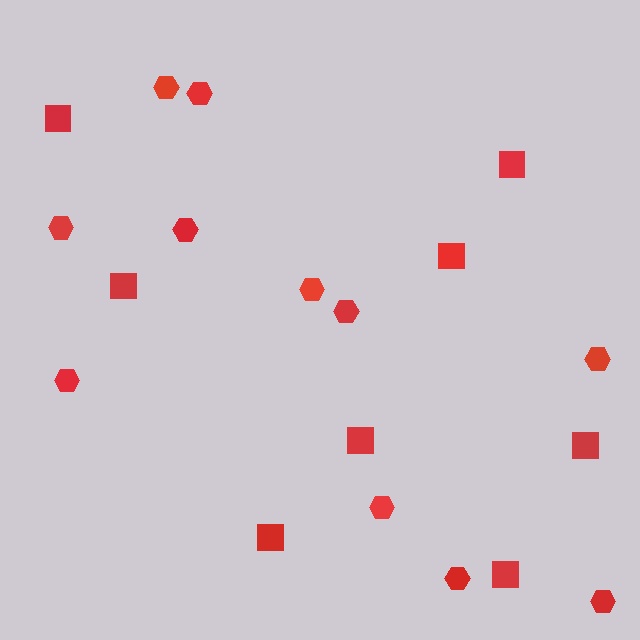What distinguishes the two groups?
There are 2 groups: one group of hexagons (11) and one group of squares (8).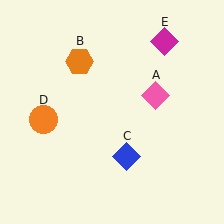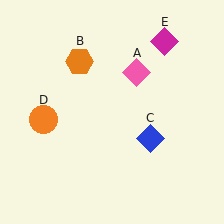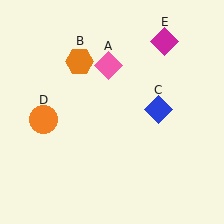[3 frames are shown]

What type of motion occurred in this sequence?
The pink diamond (object A), blue diamond (object C) rotated counterclockwise around the center of the scene.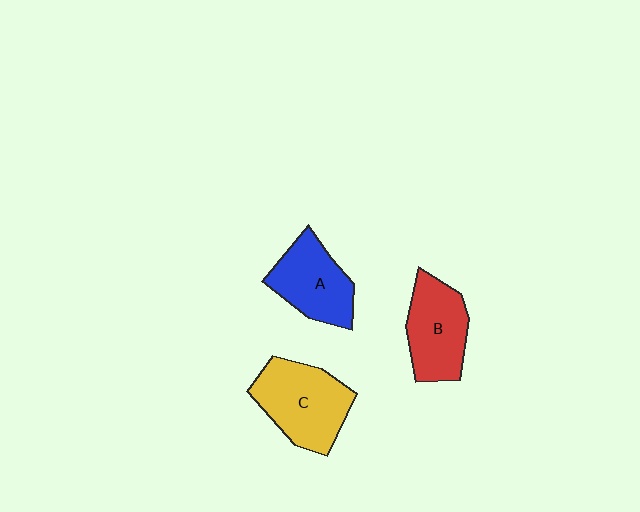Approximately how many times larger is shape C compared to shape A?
Approximately 1.2 times.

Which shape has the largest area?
Shape C (yellow).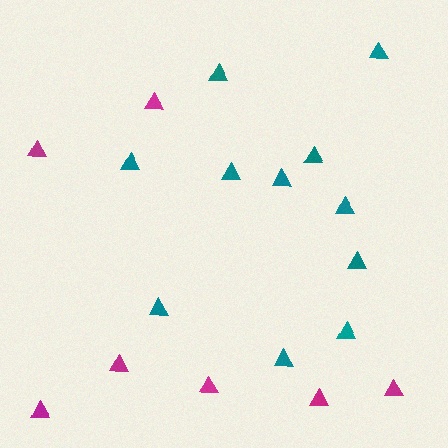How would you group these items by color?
There are 2 groups: one group of teal triangles (11) and one group of magenta triangles (7).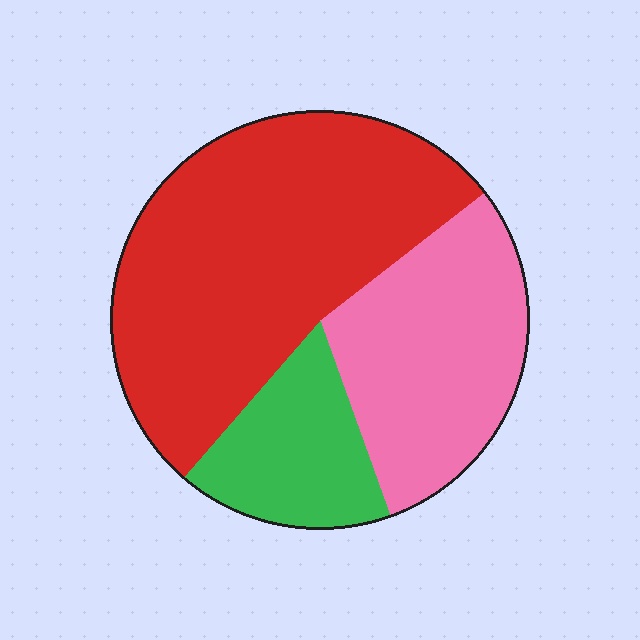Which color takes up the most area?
Red, at roughly 55%.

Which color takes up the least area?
Green, at roughly 15%.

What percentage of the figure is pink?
Pink covers 30% of the figure.